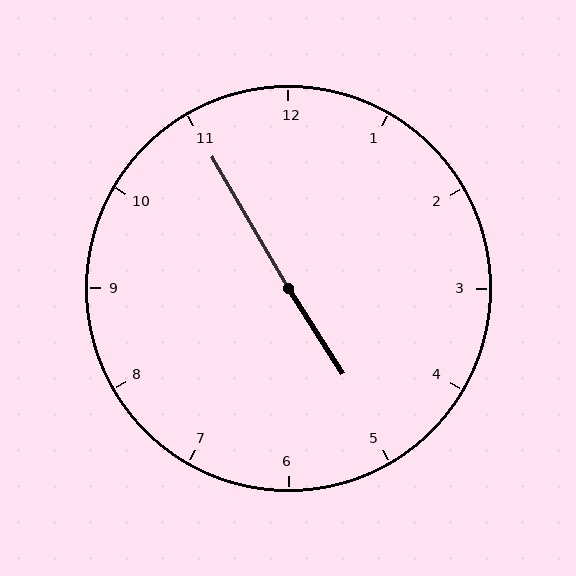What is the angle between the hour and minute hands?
Approximately 178 degrees.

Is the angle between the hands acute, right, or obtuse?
It is obtuse.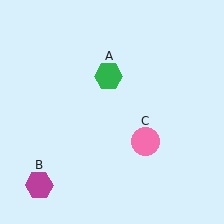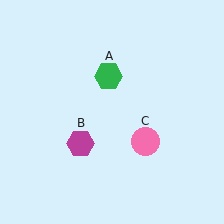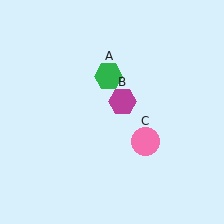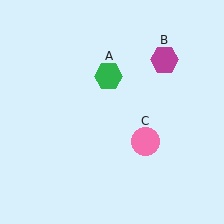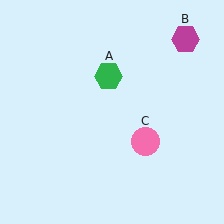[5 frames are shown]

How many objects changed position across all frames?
1 object changed position: magenta hexagon (object B).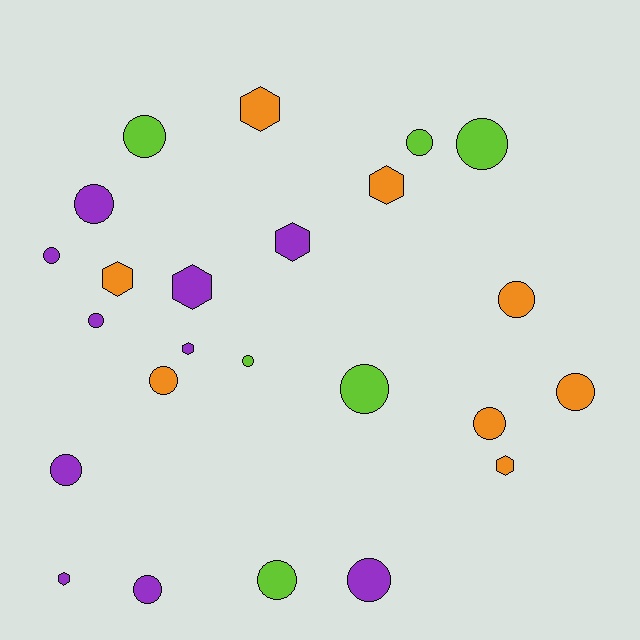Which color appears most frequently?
Purple, with 10 objects.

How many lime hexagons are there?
There are no lime hexagons.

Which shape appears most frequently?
Circle, with 16 objects.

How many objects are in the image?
There are 24 objects.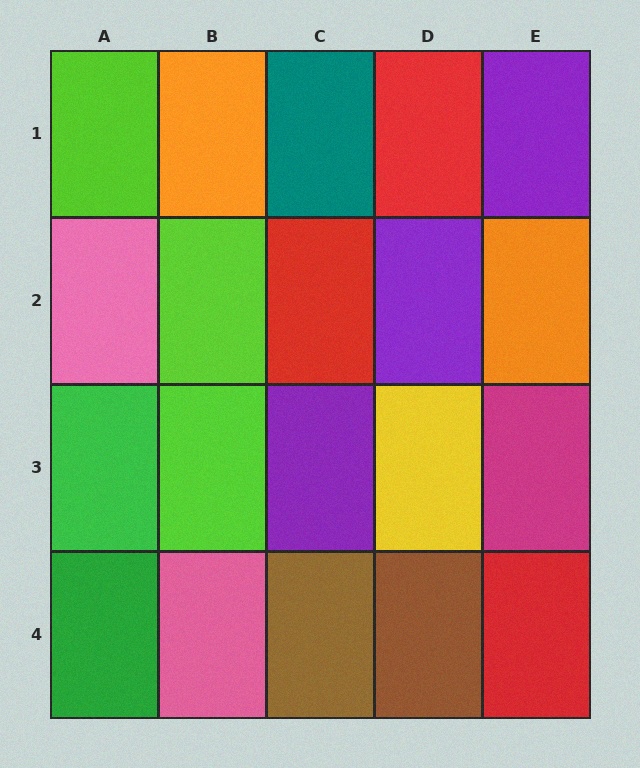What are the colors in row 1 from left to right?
Lime, orange, teal, red, purple.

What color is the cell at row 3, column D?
Yellow.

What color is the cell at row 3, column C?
Purple.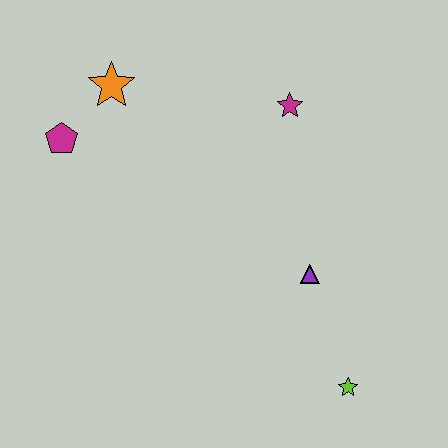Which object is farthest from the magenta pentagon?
The lime star is farthest from the magenta pentagon.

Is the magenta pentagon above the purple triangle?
Yes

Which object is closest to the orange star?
The magenta pentagon is closest to the orange star.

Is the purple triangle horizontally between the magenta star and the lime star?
Yes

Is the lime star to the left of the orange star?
No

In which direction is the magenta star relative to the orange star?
The magenta star is to the right of the orange star.